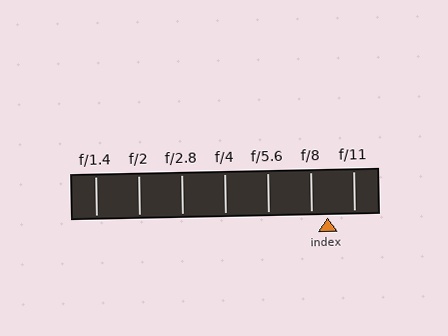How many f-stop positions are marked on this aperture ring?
There are 7 f-stop positions marked.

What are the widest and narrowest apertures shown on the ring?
The widest aperture shown is f/1.4 and the narrowest is f/11.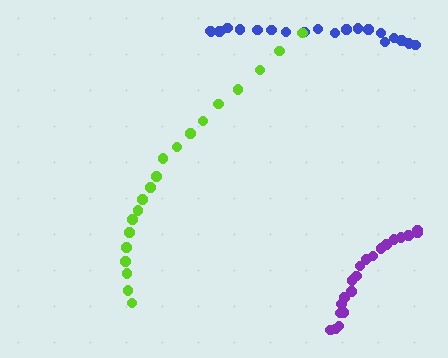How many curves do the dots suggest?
There are 3 distinct paths.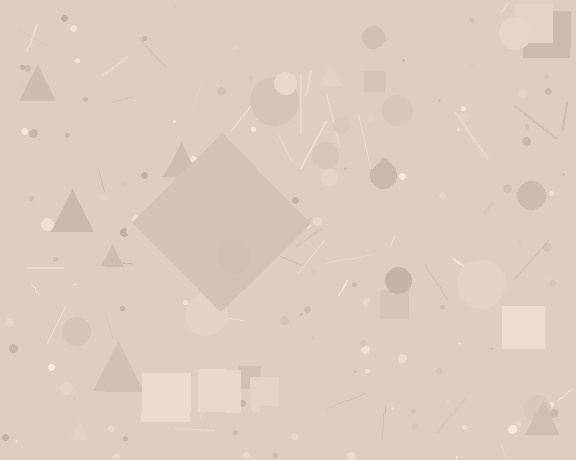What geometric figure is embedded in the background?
A diamond is embedded in the background.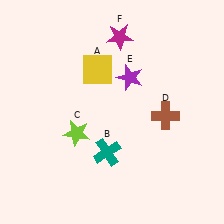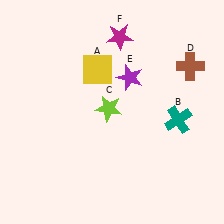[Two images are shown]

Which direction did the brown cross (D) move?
The brown cross (D) moved up.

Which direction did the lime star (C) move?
The lime star (C) moved right.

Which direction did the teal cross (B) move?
The teal cross (B) moved right.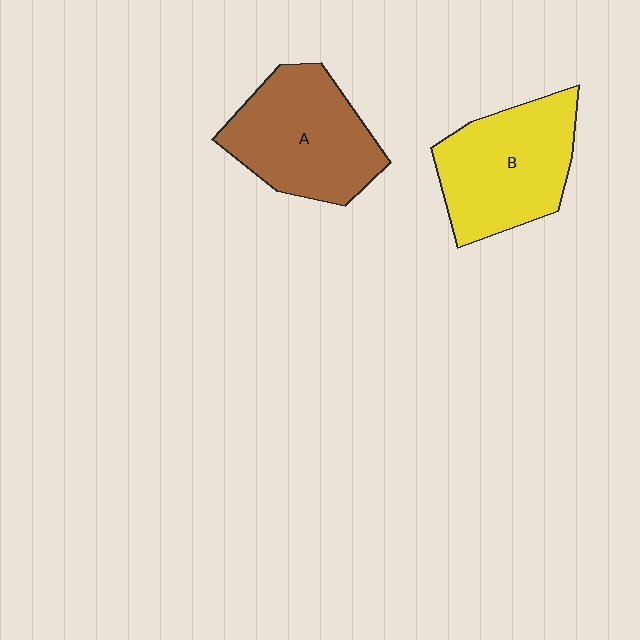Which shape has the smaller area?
Shape B (yellow).